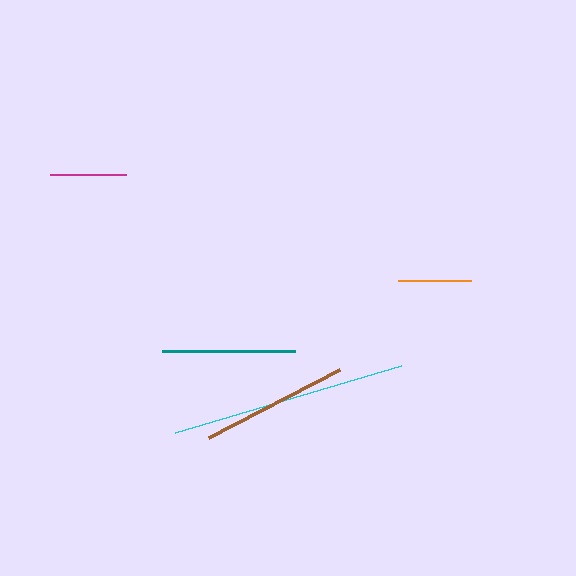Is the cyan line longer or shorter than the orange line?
The cyan line is longer than the orange line.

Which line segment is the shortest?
The orange line is the shortest at approximately 73 pixels.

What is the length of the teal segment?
The teal segment is approximately 133 pixels long.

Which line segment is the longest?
The cyan line is the longest at approximately 236 pixels.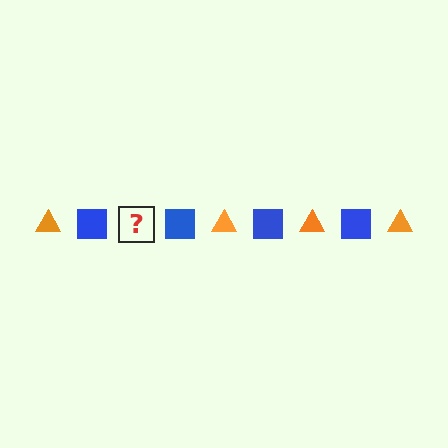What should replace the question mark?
The question mark should be replaced with an orange triangle.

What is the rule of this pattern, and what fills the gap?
The rule is that the pattern alternates between orange triangle and blue square. The gap should be filled with an orange triangle.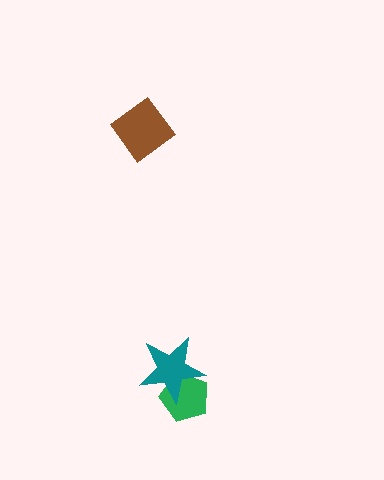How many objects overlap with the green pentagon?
1 object overlaps with the green pentagon.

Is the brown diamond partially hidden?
No, no other shape covers it.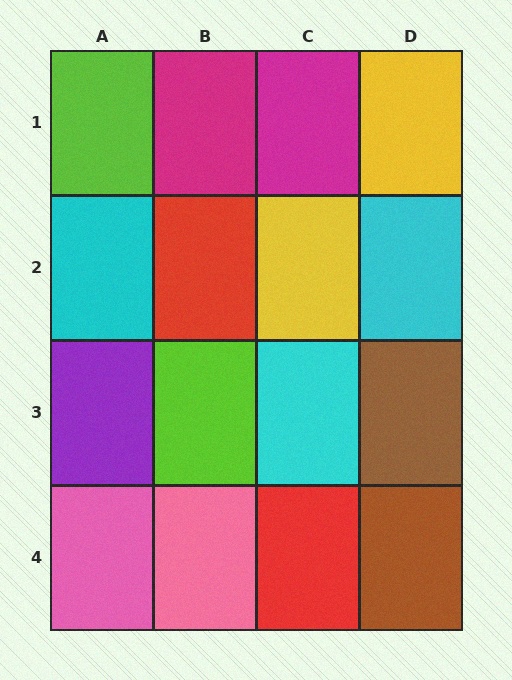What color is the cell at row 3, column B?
Lime.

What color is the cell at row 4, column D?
Brown.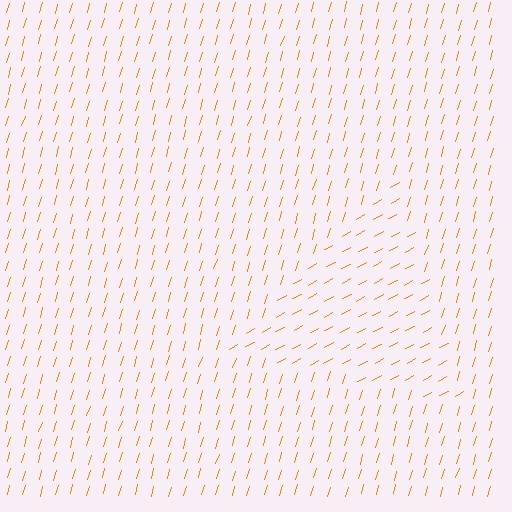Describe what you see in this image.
The image is filled with small orange line segments. A triangle region in the image has lines oriented differently from the surrounding lines, creating a visible texture boundary.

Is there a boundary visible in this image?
Yes, there is a texture boundary formed by a change in line orientation.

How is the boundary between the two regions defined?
The boundary is defined purely by a change in line orientation (approximately 45 degrees difference). All lines are the same color and thickness.